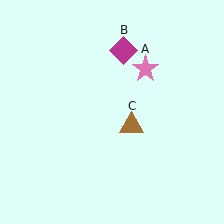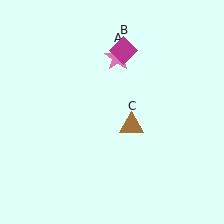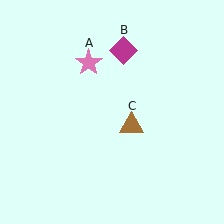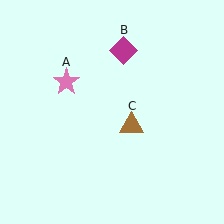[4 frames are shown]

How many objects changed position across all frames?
1 object changed position: pink star (object A).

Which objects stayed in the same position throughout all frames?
Magenta diamond (object B) and brown triangle (object C) remained stationary.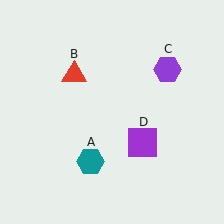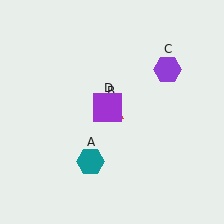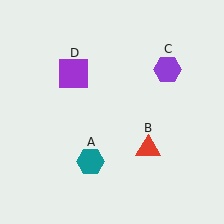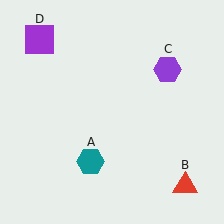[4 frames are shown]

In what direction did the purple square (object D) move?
The purple square (object D) moved up and to the left.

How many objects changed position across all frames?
2 objects changed position: red triangle (object B), purple square (object D).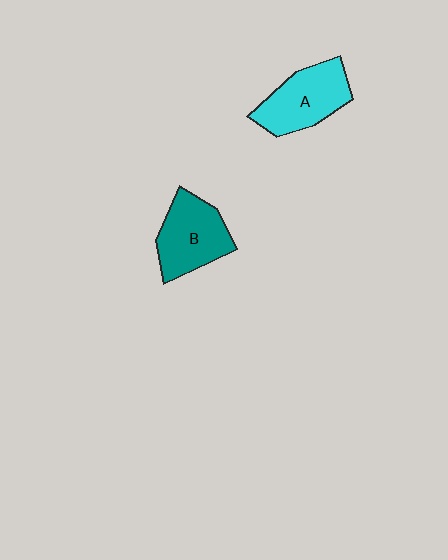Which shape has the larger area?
Shape A (cyan).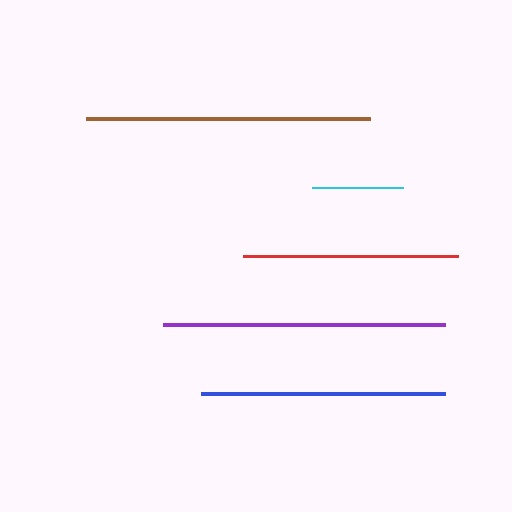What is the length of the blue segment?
The blue segment is approximately 244 pixels long.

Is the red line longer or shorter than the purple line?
The purple line is longer than the red line.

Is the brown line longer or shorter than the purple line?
The brown line is longer than the purple line.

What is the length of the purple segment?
The purple segment is approximately 281 pixels long.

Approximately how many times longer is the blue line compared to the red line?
The blue line is approximately 1.1 times the length of the red line.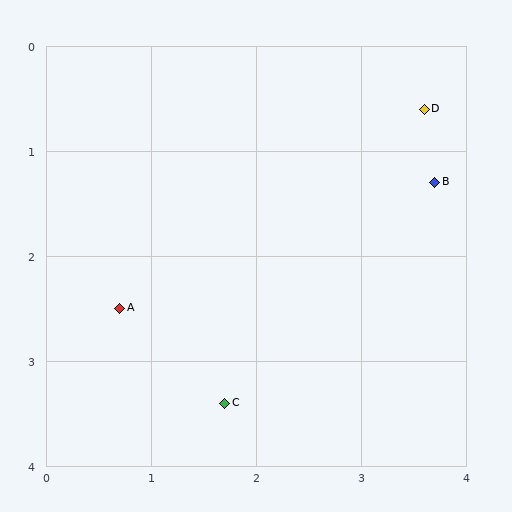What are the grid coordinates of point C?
Point C is at approximately (1.7, 3.4).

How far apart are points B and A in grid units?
Points B and A are about 3.2 grid units apart.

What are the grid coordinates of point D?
Point D is at approximately (3.6, 0.6).